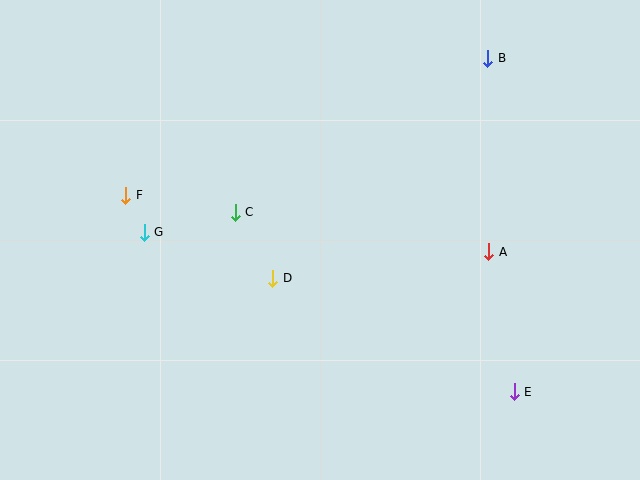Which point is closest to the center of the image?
Point D at (273, 278) is closest to the center.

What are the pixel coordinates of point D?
Point D is at (273, 278).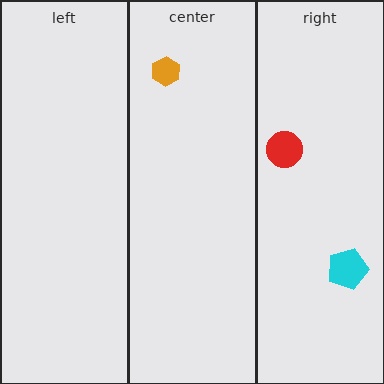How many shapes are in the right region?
2.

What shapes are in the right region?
The red circle, the cyan pentagon.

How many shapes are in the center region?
1.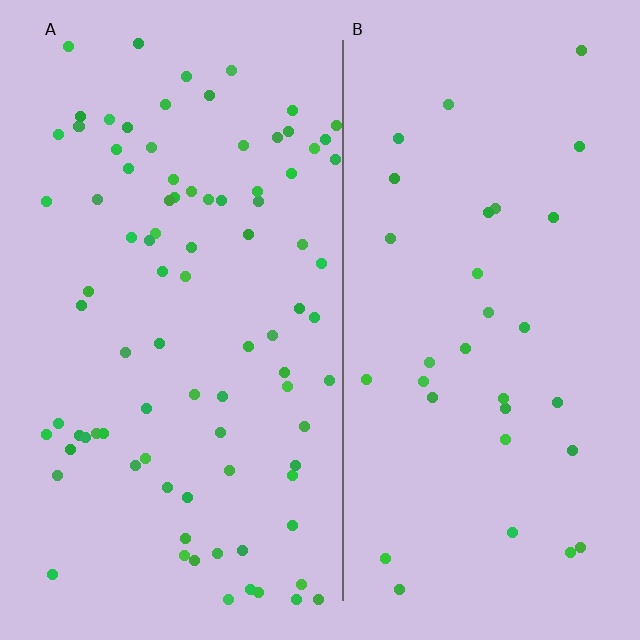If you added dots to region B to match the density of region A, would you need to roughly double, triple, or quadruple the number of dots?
Approximately triple.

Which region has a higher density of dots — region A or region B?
A (the left).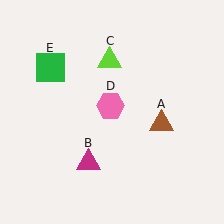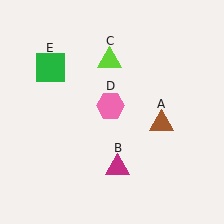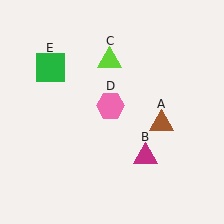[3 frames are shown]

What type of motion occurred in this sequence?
The magenta triangle (object B) rotated counterclockwise around the center of the scene.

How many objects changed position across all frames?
1 object changed position: magenta triangle (object B).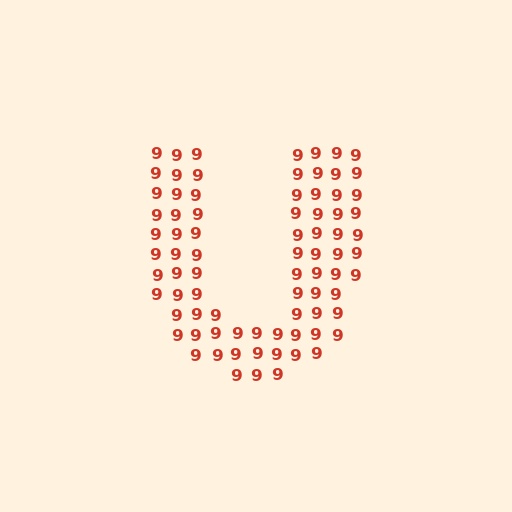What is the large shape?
The large shape is the letter U.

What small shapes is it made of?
It is made of small digit 9's.